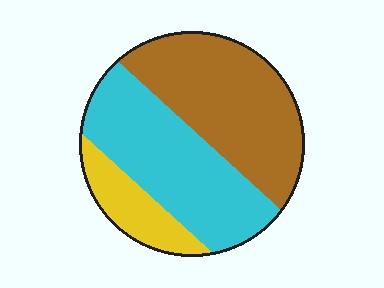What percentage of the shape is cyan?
Cyan covers about 40% of the shape.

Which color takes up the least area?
Yellow, at roughly 15%.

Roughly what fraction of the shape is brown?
Brown takes up between a third and a half of the shape.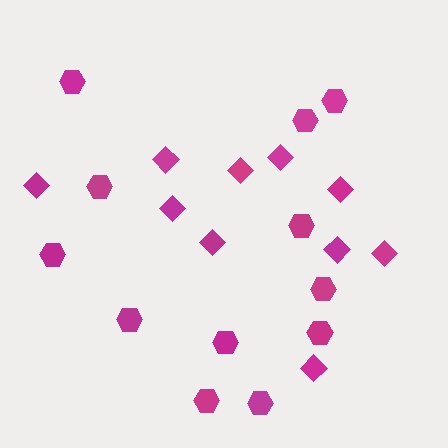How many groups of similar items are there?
There are 2 groups: one group of diamonds (10) and one group of hexagons (12).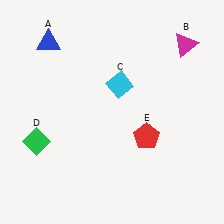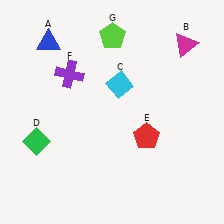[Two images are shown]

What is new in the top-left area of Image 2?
A purple cross (F) was added in the top-left area of Image 2.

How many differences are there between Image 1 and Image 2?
There are 2 differences between the two images.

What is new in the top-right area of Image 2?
A lime pentagon (G) was added in the top-right area of Image 2.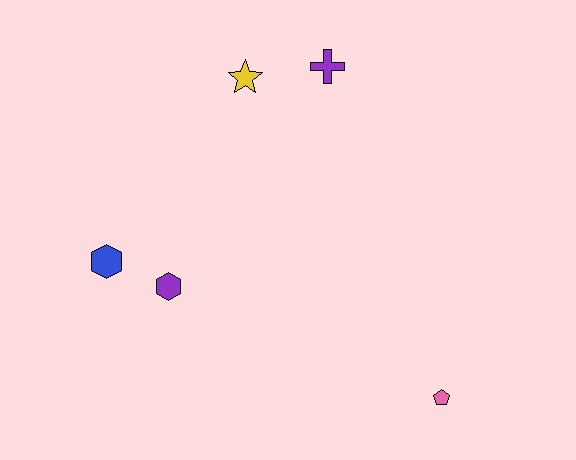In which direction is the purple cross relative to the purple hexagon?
The purple cross is above the purple hexagon.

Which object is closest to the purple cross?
The yellow star is closest to the purple cross.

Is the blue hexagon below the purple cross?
Yes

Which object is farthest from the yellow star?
The pink pentagon is farthest from the yellow star.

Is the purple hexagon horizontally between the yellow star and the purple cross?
No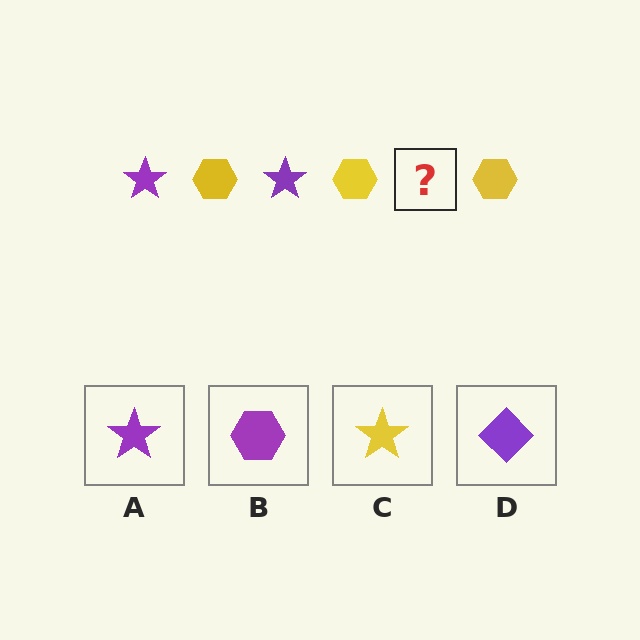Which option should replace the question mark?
Option A.